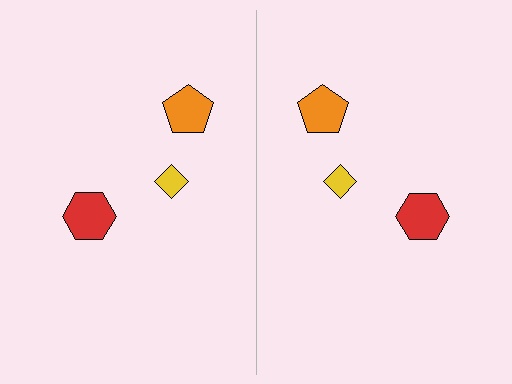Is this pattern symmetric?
Yes, this pattern has bilateral (reflection) symmetry.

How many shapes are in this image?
There are 6 shapes in this image.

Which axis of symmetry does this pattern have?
The pattern has a vertical axis of symmetry running through the center of the image.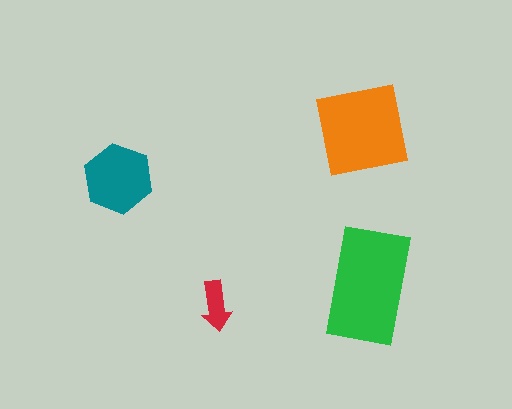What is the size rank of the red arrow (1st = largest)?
4th.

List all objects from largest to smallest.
The green rectangle, the orange square, the teal hexagon, the red arrow.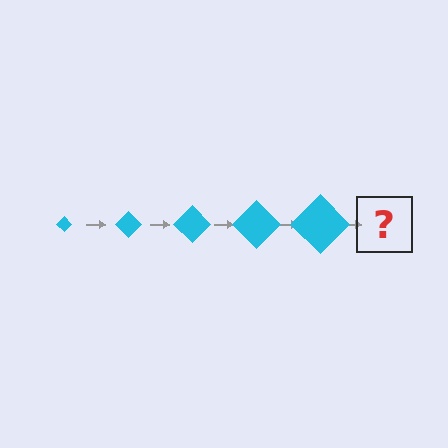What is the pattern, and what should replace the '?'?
The pattern is that the diamond gets progressively larger each step. The '?' should be a cyan diamond, larger than the previous one.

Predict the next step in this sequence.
The next step is a cyan diamond, larger than the previous one.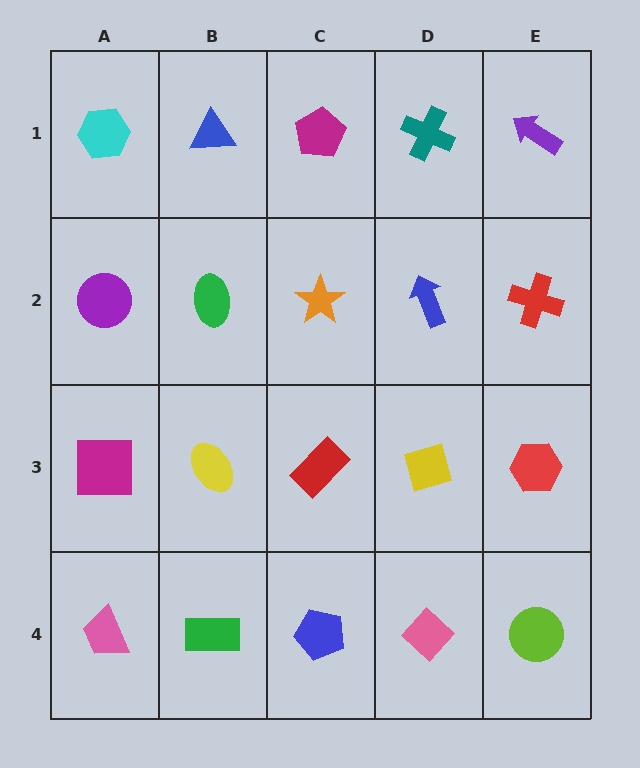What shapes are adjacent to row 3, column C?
An orange star (row 2, column C), a blue pentagon (row 4, column C), a yellow ellipse (row 3, column B), a yellow diamond (row 3, column D).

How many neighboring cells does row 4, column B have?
3.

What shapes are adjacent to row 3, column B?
A green ellipse (row 2, column B), a green rectangle (row 4, column B), a magenta square (row 3, column A), a red rectangle (row 3, column C).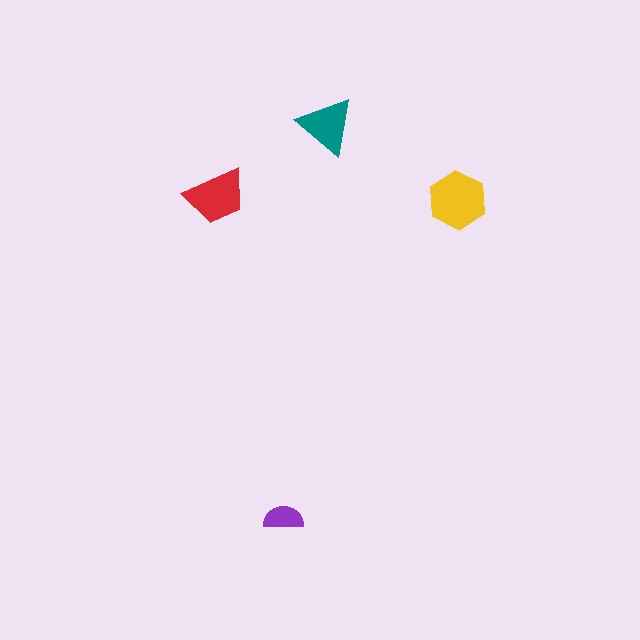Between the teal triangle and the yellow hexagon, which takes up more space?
The yellow hexagon.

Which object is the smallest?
The purple semicircle.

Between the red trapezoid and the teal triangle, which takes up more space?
The red trapezoid.